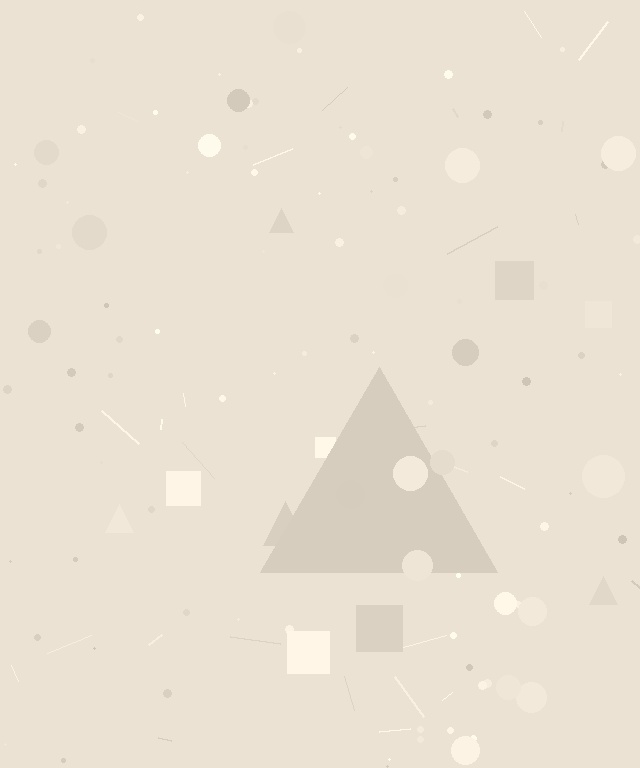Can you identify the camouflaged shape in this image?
The camouflaged shape is a triangle.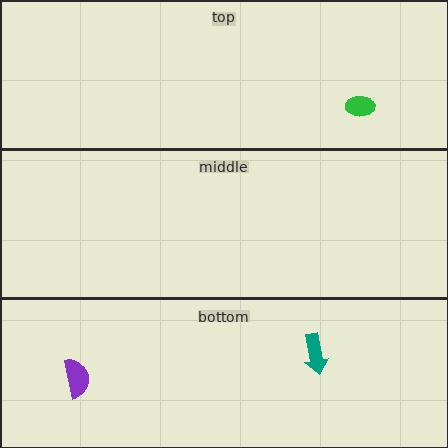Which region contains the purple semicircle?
The bottom region.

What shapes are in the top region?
The green ellipse.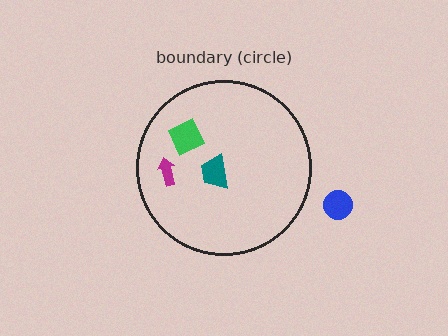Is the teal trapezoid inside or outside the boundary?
Inside.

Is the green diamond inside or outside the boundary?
Inside.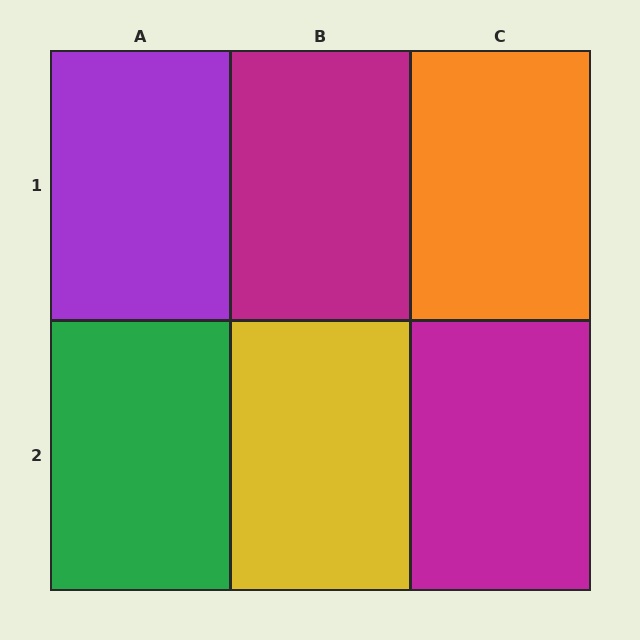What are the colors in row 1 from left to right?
Purple, magenta, orange.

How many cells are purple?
1 cell is purple.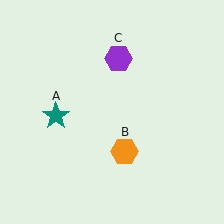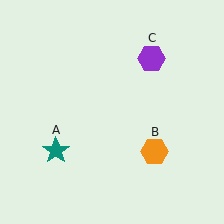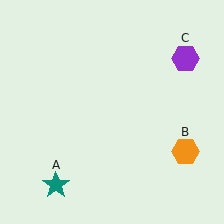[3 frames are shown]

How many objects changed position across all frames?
3 objects changed position: teal star (object A), orange hexagon (object B), purple hexagon (object C).